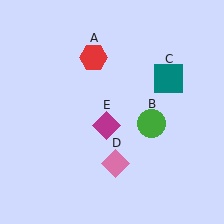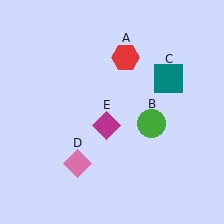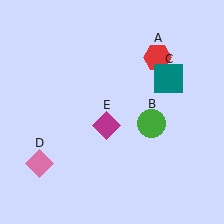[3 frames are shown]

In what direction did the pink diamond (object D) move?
The pink diamond (object D) moved left.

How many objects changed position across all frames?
2 objects changed position: red hexagon (object A), pink diamond (object D).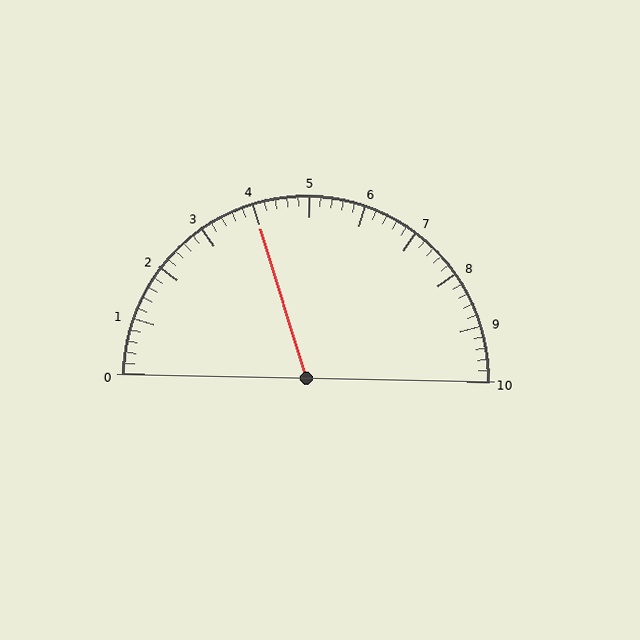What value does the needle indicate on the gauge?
The needle indicates approximately 4.0.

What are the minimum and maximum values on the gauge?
The gauge ranges from 0 to 10.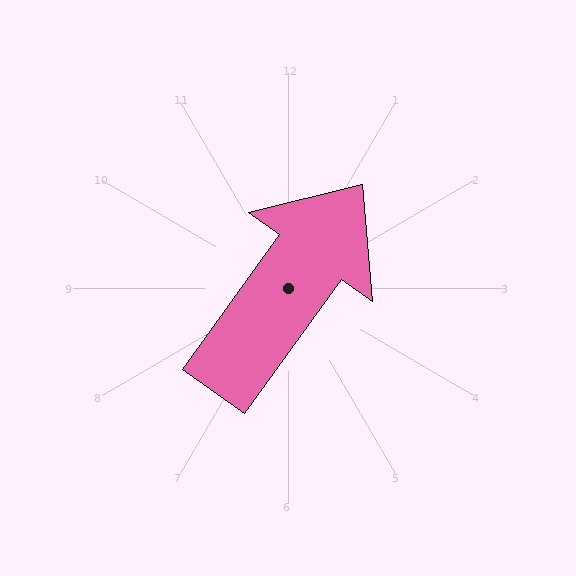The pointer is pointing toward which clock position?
Roughly 1 o'clock.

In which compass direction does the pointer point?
Northeast.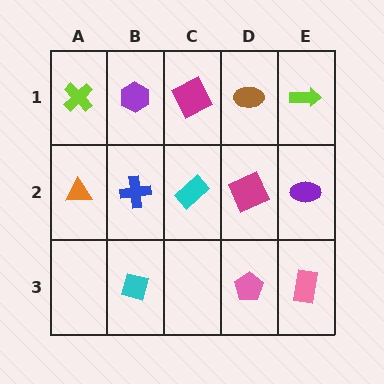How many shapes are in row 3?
3 shapes.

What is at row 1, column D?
A brown ellipse.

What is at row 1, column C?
A magenta square.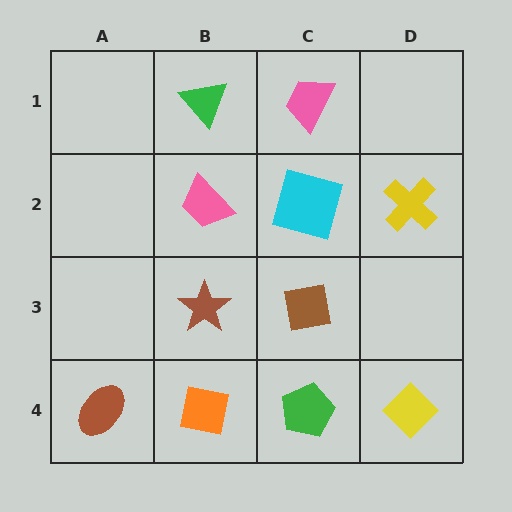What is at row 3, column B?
A brown star.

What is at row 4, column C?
A green pentagon.